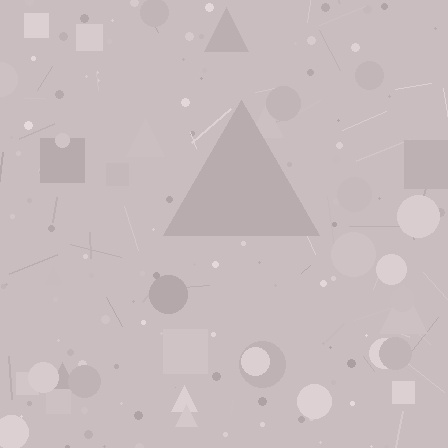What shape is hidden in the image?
A triangle is hidden in the image.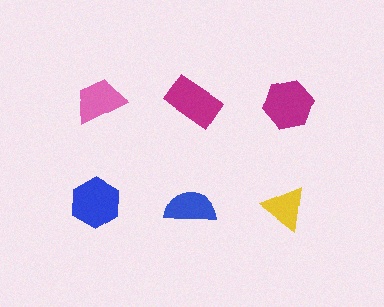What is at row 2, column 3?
A yellow triangle.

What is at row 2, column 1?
A blue hexagon.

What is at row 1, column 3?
A magenta hexagon.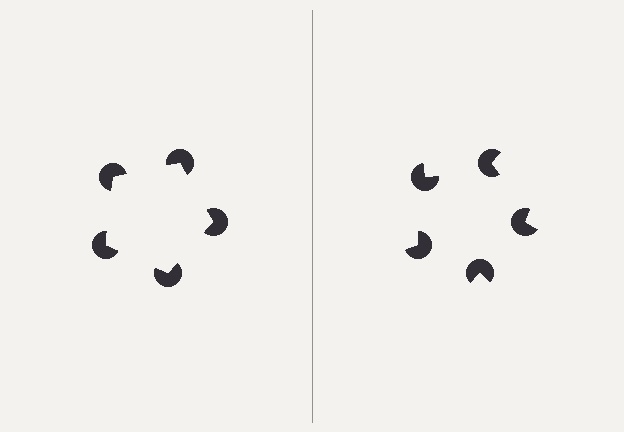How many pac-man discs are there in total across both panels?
10 — 5 on each side.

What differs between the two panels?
The pac-man discs are positioned identically on both sides; only the wedge orientations differ. On the left they align to a pentagon; on the right they are misaligned.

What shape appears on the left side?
An illusory pentagon.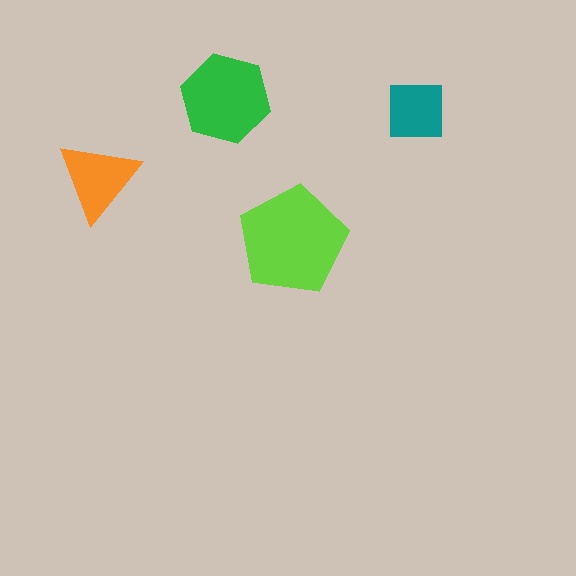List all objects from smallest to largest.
The teal square, the orange triangle, the green hexagon, the lime pentagon.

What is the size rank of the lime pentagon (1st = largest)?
1st.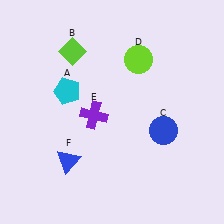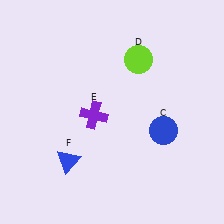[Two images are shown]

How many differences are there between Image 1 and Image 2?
There are 2 differences between the two images.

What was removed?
The lime diamond (B), the cyan pentagon (A) were removed in Image 2.